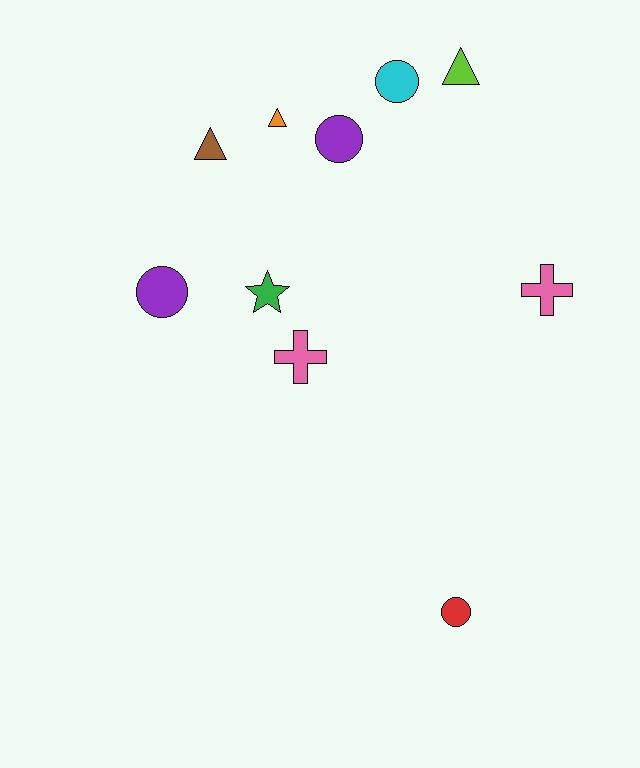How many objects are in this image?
There are 10 objects.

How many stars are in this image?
There is 1 star.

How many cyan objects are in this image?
There is 1 cyan object.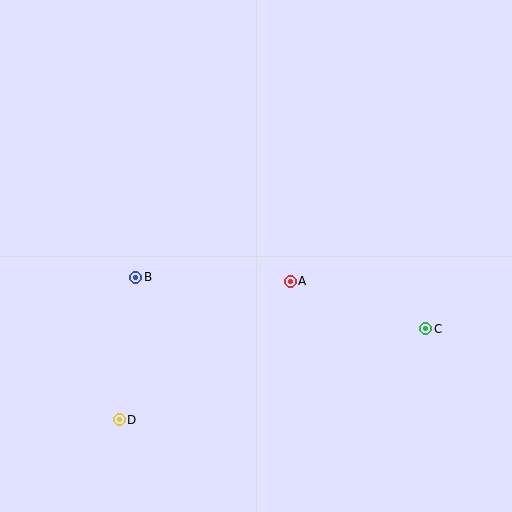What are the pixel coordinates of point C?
Point C is at (426, 329).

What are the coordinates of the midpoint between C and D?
The midpoint between C and D is at (273, 374).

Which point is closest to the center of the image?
Point A at (290, 281) is closest to the center.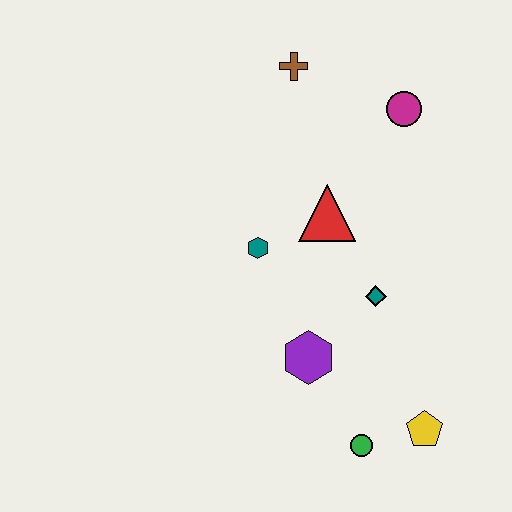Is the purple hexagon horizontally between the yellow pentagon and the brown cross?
Yes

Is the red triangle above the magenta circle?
No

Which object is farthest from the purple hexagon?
The brown cross is farthest from the purple hexagon.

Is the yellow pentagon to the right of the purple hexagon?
Yes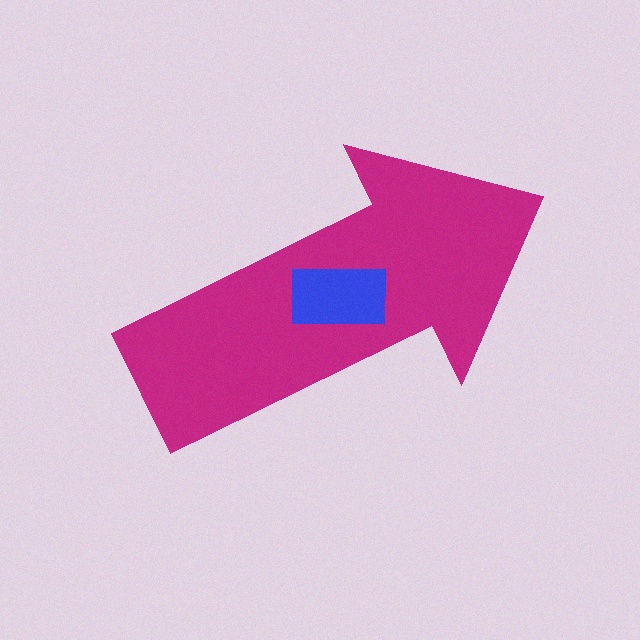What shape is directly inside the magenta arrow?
The blue rectangle.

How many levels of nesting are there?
2.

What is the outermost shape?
The magenta arrow.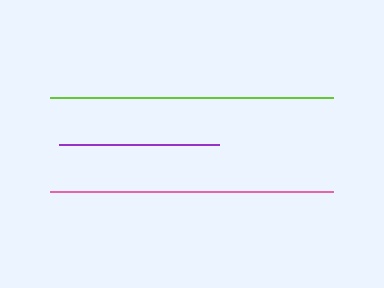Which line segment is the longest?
The pink line is the longest at approximately 284 pixels.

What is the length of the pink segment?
The pink segment is approximately 284 pixels long.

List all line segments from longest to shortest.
From longest to shortest: pink, lime, purple.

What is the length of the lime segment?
The lime segment is approximately 283 pixels long.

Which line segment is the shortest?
The purple line is the shortest at approximately 160 pixels.